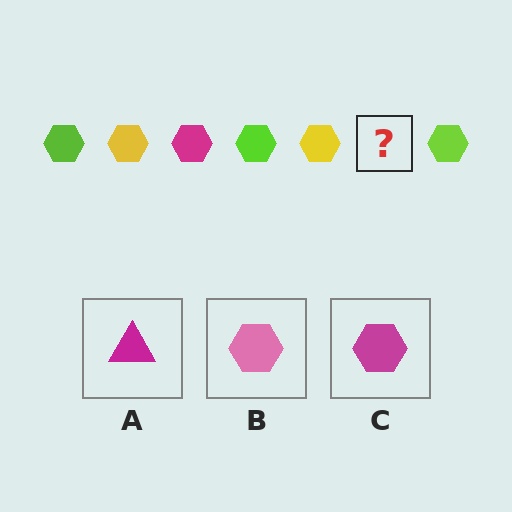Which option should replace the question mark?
Option C.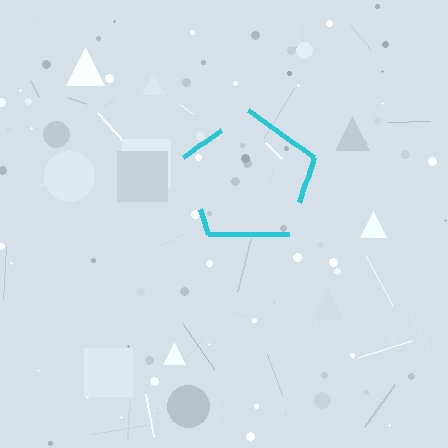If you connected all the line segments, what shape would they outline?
They would outline a pentagon.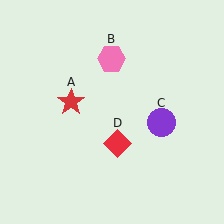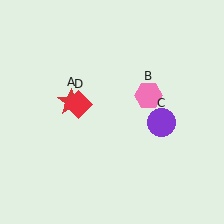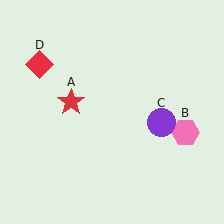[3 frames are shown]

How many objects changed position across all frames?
2 objects changed position: pink hexagon (object B), red diamond (object D).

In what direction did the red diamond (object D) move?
The red diamond (object D) moved up and to the left.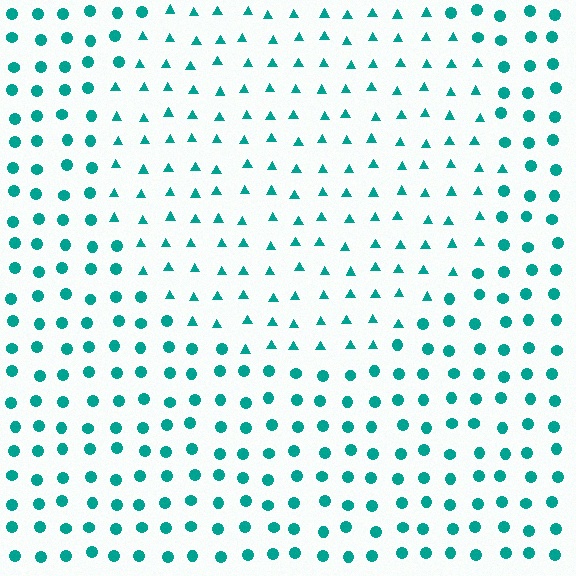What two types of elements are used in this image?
The image uses triangles inside the circle region and circles outside it.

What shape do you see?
I see a circle.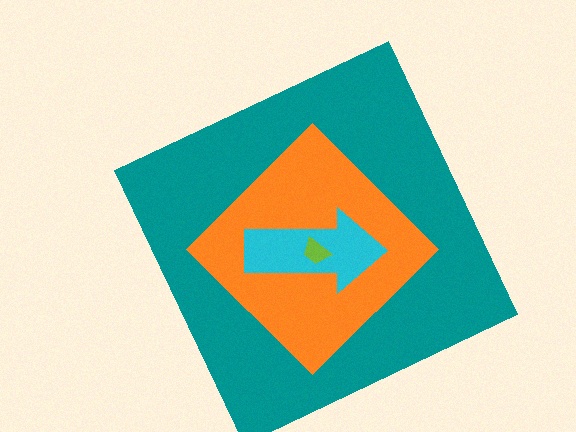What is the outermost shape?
The teal square.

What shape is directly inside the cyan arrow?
The lime trapezoid.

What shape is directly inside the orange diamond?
The cyan arrow.